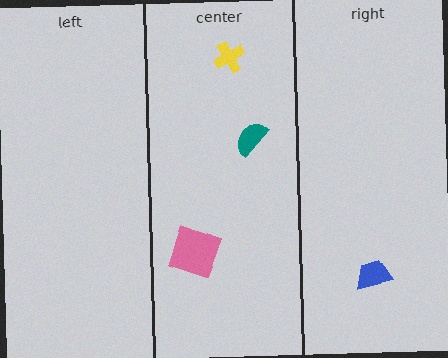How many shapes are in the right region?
1.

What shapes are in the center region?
The pink square, the yellow cross, the teal semicircle.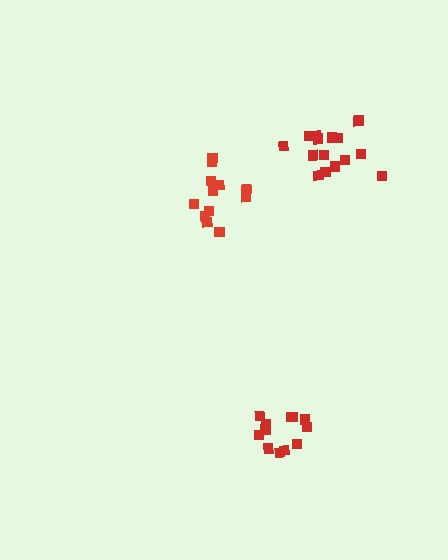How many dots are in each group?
Group 1: 12 dots, Group 2: 15 dots, Group 3: 12 dots (39 total).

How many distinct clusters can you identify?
There are 3 distinct clusters.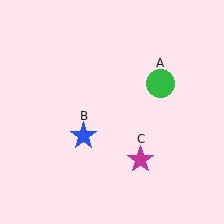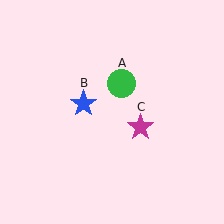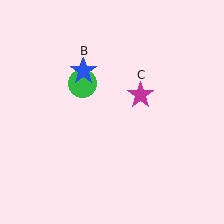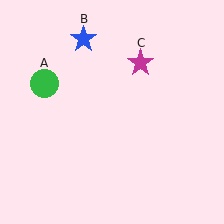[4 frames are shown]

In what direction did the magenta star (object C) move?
The magenta star (object C) moved up.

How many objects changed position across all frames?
3 objects changed position: green circle (object A), blue star (object B), magenta star (object C).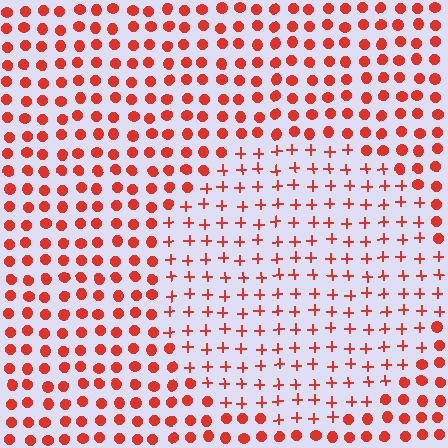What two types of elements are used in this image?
The image uses plus signs inside the circle region and circles outside it.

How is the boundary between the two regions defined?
The boundary is defined by a change in element shape: plus signs inside vs. circles outside. All elements share the same color and spacing.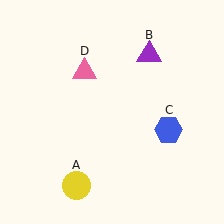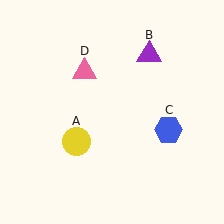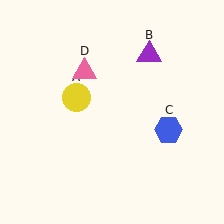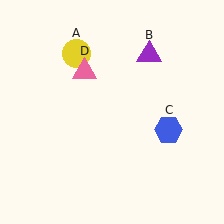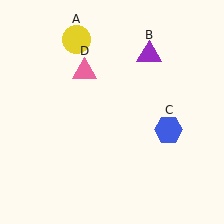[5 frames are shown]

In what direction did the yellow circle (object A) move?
The yellow circle (object A) moved up.